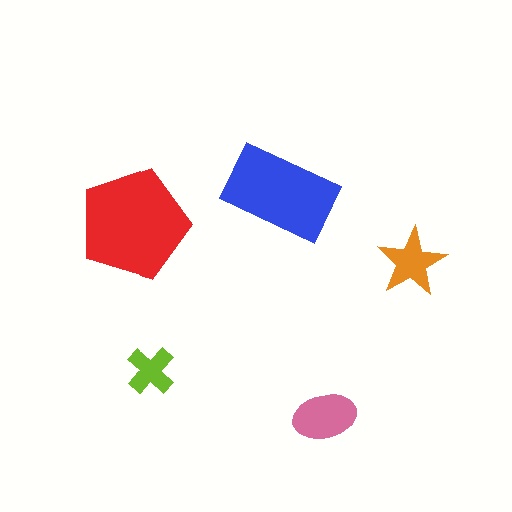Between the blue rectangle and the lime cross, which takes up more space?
The blue rectangle.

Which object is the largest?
The red pentagon.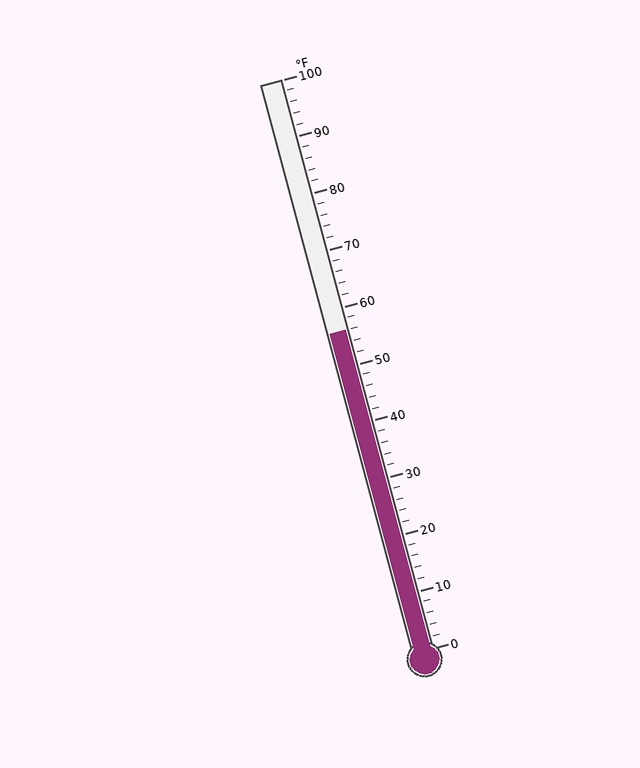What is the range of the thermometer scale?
The thermometer scale ranges from 0°F to 100°F.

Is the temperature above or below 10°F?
The temperature is above 10°F.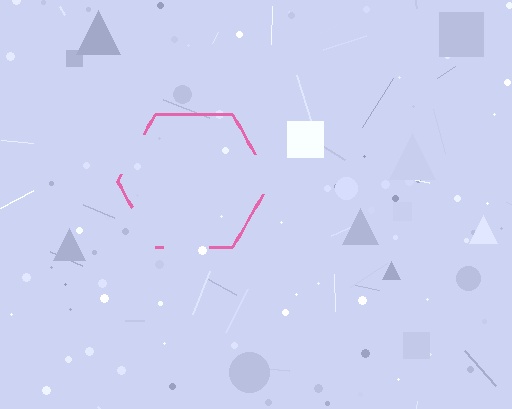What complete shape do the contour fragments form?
The contour fragments form a hexagon.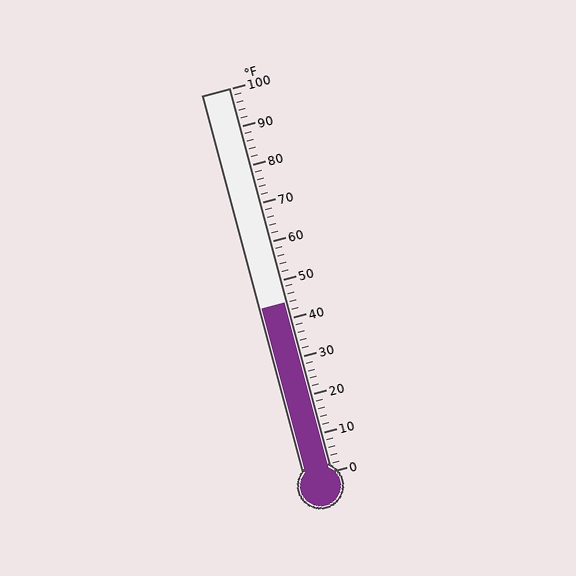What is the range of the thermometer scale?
The thermometer scale ranges from 0°F to 100°F.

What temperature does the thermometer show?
The thermometer shows approximately 44°F.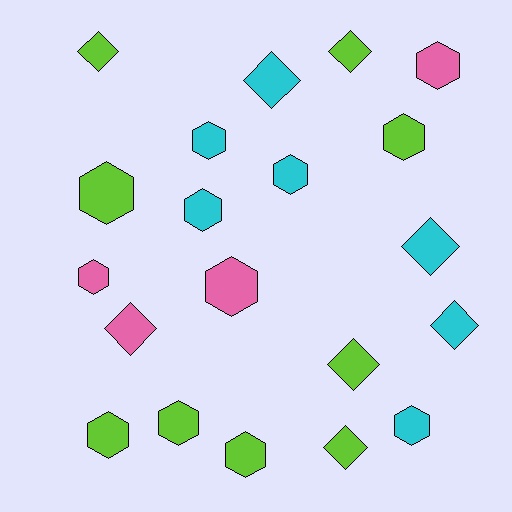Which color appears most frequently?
Lime, with 9 objects.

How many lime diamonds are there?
There are 4 lime diamonds.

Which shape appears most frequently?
Hexagon, with 12 objects.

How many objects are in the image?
There are 20 objects.